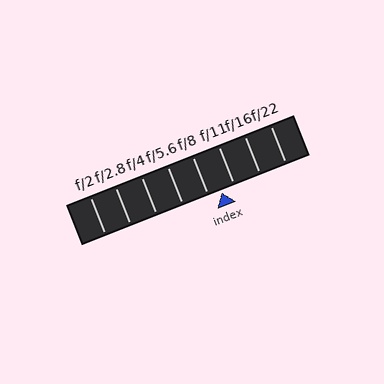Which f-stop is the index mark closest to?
The index mark is closest to f/8.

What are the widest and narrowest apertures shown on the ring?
The widest aperture shown is f/2 and the narrowest is f/22.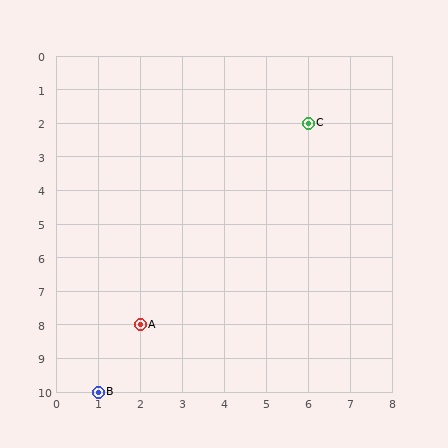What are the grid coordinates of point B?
Point B is at grid coordinates (1, 10).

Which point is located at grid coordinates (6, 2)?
Point C is at (6, 2).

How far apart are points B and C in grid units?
Points B and C are 5 columns and 8 rows apart (about 9.4 grid units diagonally).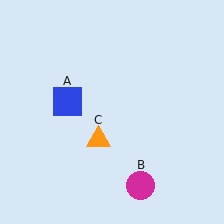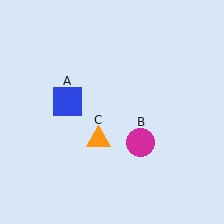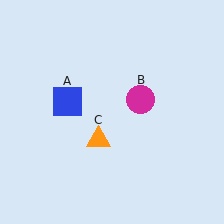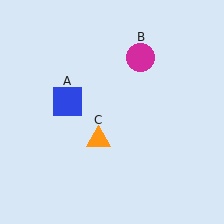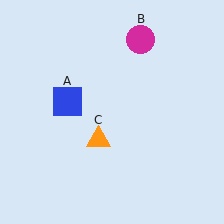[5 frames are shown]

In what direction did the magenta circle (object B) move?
The magenta circle (object B) moved up.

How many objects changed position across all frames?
1 object changed position: magenta circle (object B).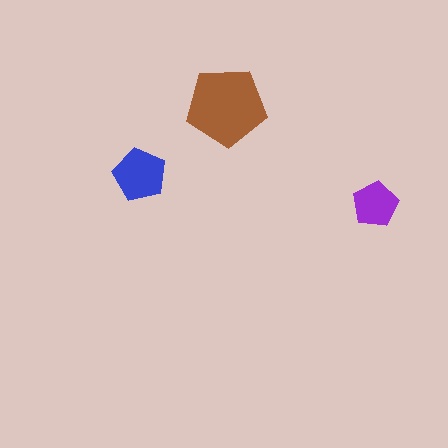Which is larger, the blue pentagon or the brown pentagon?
The brown one.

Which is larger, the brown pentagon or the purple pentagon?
The brown one.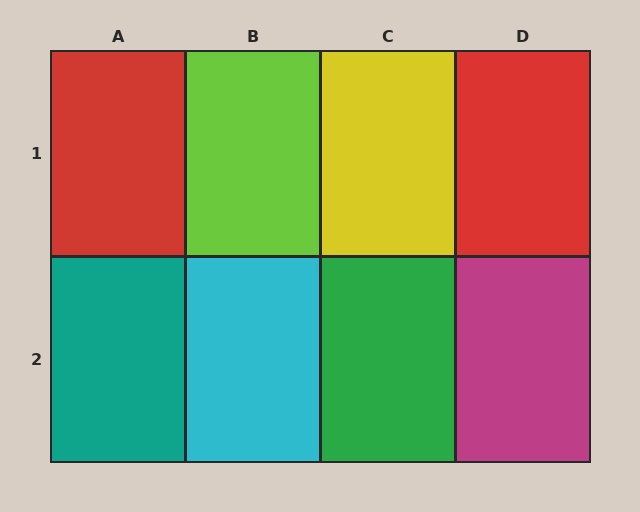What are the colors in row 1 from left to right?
Red, lime, yellow, red.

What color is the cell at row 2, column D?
Magenta.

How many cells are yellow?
1 cell is yellow.